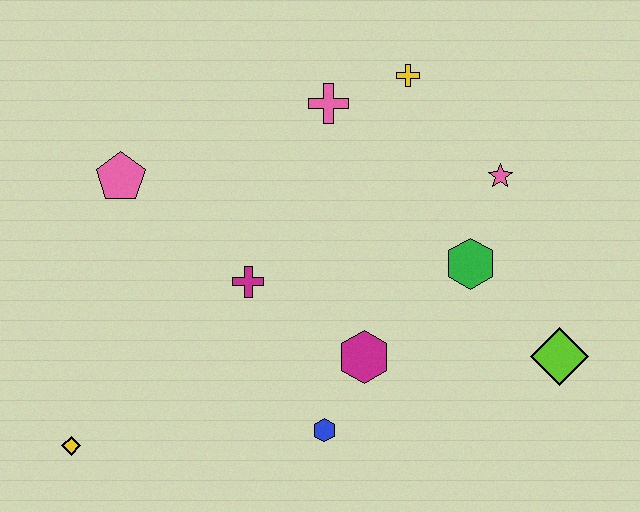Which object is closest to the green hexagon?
The pink star is closest to the green hexagon.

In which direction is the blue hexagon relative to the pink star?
The blue hexagon is below the pink star.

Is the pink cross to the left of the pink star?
Yes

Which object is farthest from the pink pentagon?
The lime diamond is farthest from the pink pentagon.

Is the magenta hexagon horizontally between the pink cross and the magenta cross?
No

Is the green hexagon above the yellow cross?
No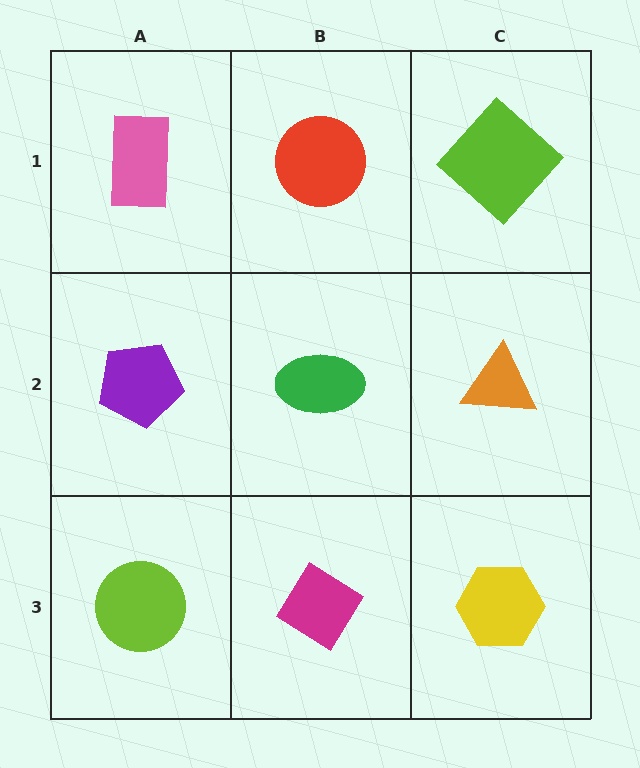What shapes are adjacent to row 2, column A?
A pink rectangle (row 1, column A), a lime circle (row 3, column A), a green ellipse (row 2, column B).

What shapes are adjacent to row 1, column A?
A purple pentagon (row 2, column A), a red circle (row 1, column B).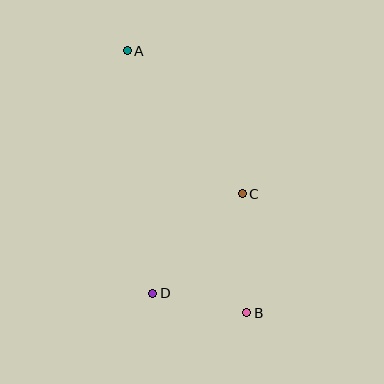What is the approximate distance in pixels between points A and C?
The distance between A and C is approximately 183 pixels.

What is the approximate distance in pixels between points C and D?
The distance between C and D is approximately 134 pixels.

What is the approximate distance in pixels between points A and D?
The distance between A and D is approximately 244 pixels.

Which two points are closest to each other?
Points B and D are closest to each other.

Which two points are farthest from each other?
Points A and B are farthest from each other.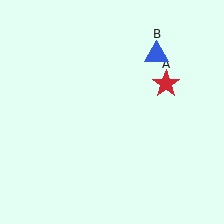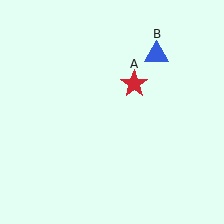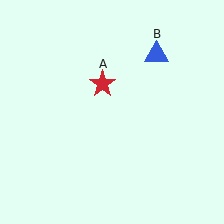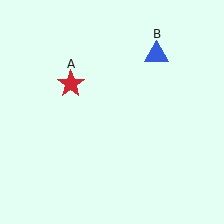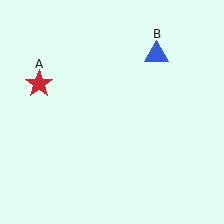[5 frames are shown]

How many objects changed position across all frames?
1 object changed position: red star (object A).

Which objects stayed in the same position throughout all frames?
Blue triangle (object B) remained stationary.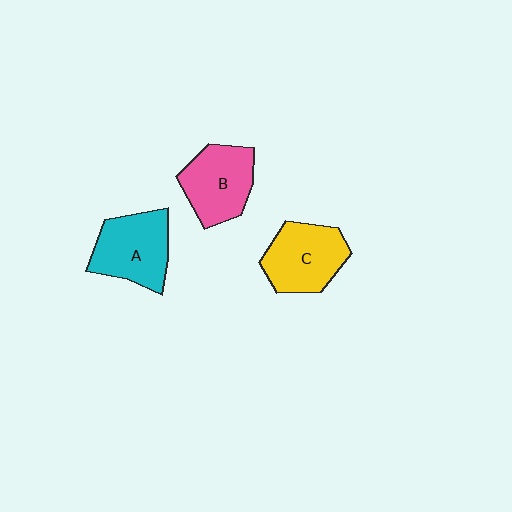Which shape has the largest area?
Shape A (cyan).